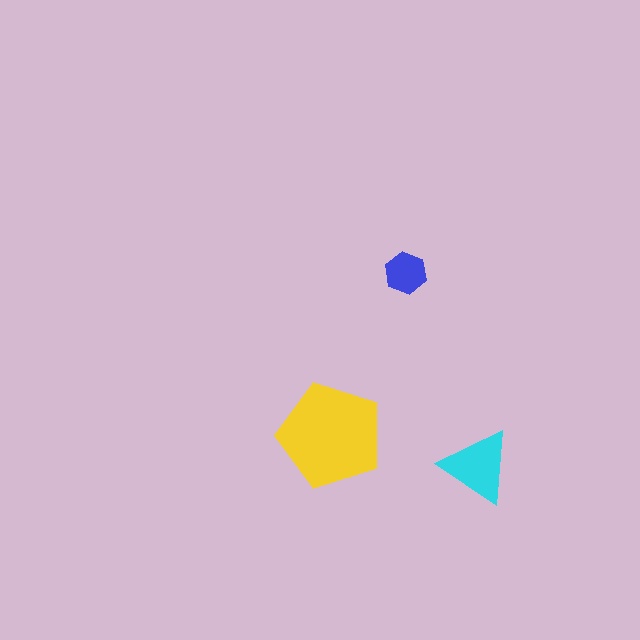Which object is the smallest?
The blue hexagon.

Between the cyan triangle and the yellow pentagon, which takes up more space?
The yellow pentagon.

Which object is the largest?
The yellow pentagon.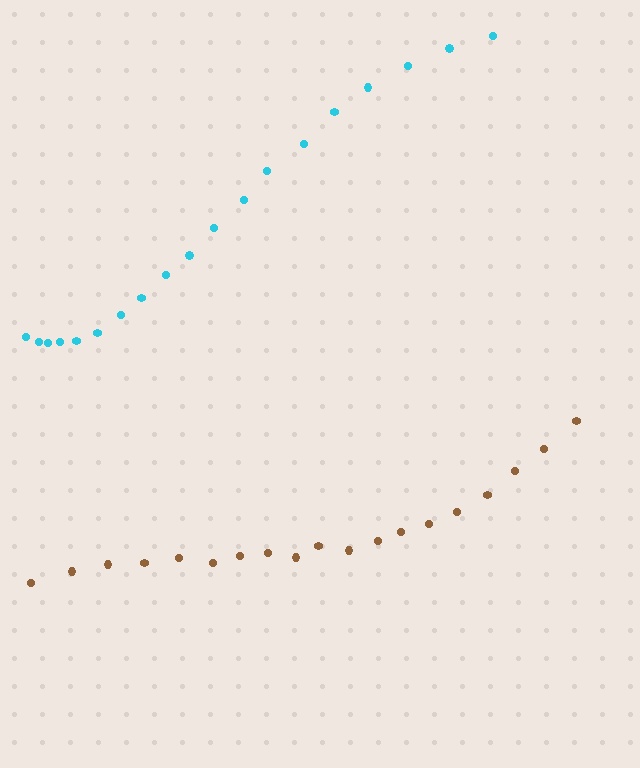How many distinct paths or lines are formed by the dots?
There are 2 distinct paths.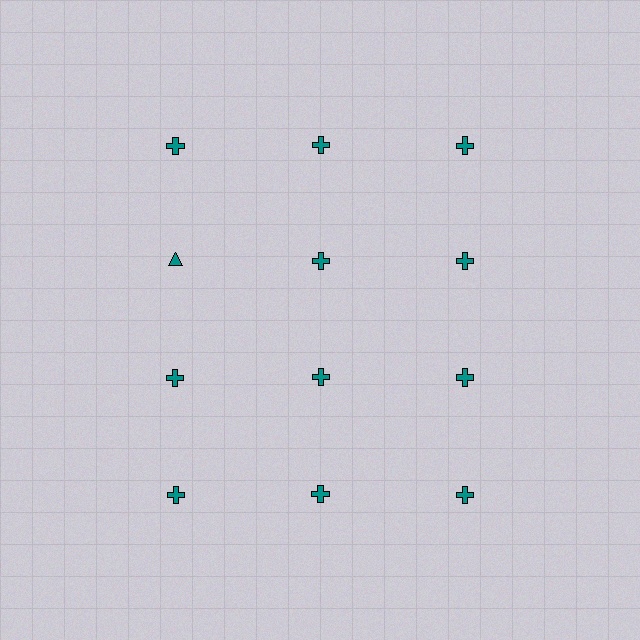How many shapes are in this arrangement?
There are 12 shapes arranged in a grid pattern.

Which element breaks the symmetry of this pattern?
The teal triangle in the second row, leftmost column breaks the symmetry. All other shapes are teal crosses.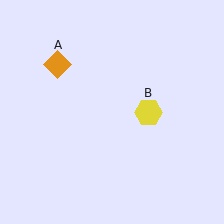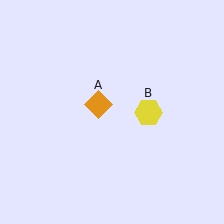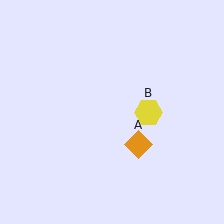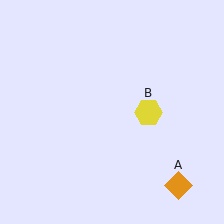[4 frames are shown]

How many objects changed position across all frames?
1 object changed position: orange diamond (object A).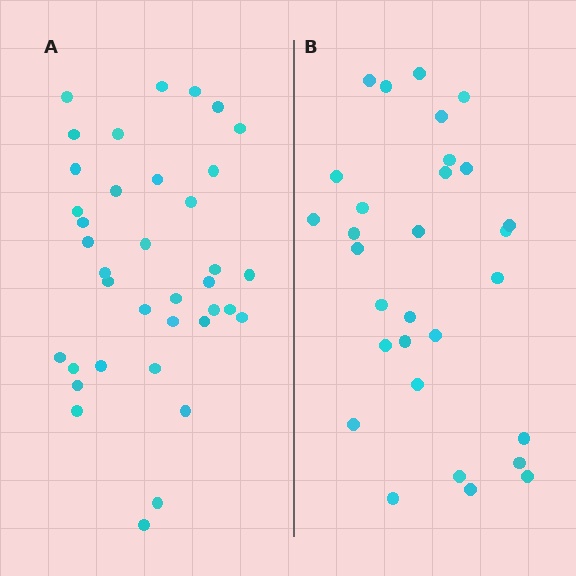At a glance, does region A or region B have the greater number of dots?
Region A (the left region) has more dots.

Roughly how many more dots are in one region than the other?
Region A has roughly 8 or so more dots than region B.